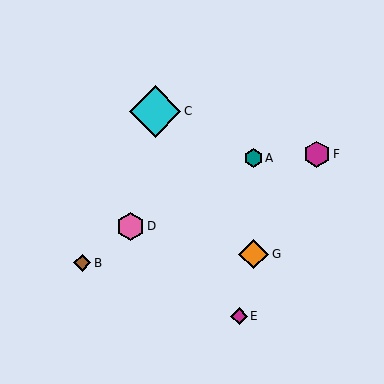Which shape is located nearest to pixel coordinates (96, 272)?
The brown diamond (labeled B) at (82, 263) is nearest to that location.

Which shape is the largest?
The cyan diamond (labeled C) is the largest.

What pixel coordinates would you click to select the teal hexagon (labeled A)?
Click at (253, 158) to select the teal hexagon A.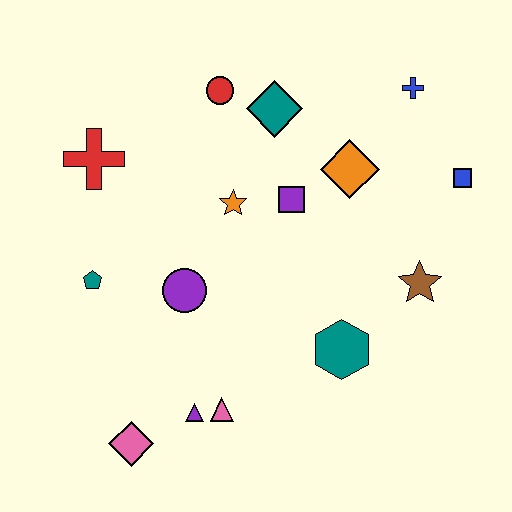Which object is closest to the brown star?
The teal hexagon is closest to the brown star.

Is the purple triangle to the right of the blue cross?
No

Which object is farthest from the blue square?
The pink diamond is farthest from the blue square.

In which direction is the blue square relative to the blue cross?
The blue square is below the blue cross.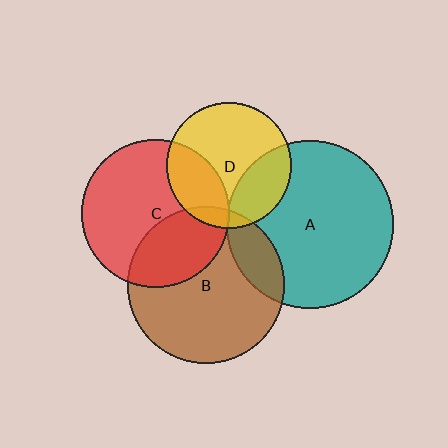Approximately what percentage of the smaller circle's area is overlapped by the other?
Approximately 10%.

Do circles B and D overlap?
Yes.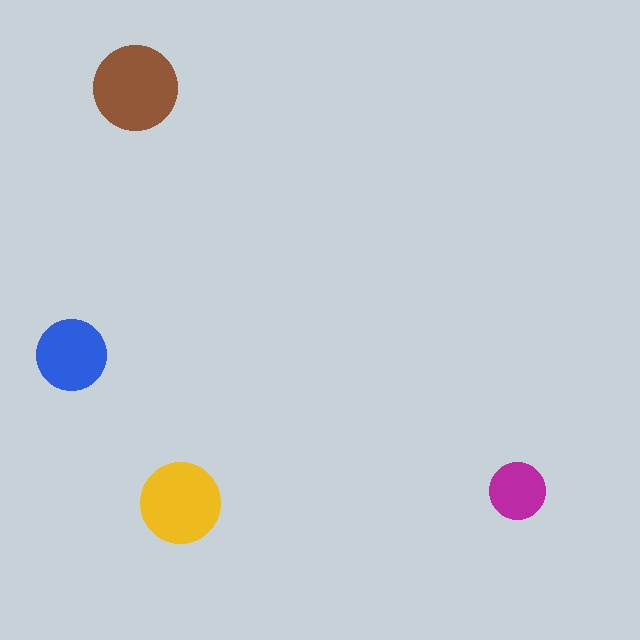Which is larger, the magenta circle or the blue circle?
The blue one.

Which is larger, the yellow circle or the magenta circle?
The yellow one.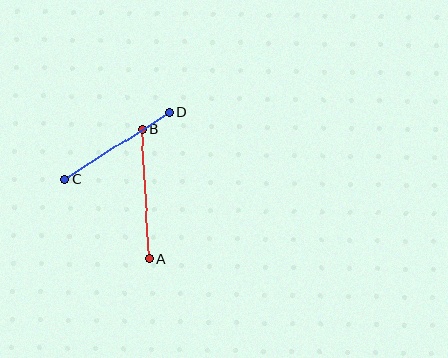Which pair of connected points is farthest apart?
Points A and B are farthest apart.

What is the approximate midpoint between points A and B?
The midpoint is at approximately (145, 194) pixels.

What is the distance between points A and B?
The distance is approximately 130 pixels.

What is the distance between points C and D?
The distance is approximately 124 pixels.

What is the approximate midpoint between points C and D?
The midpoint is at approximately (117, 146) pixels.